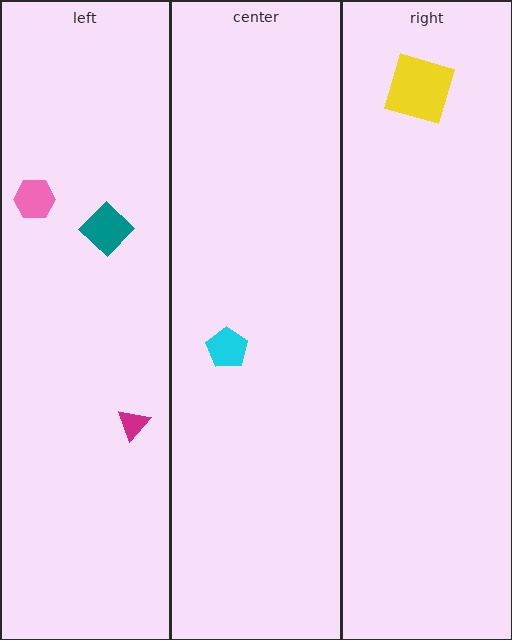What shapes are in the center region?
The cyan pentagon.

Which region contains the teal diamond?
The left region.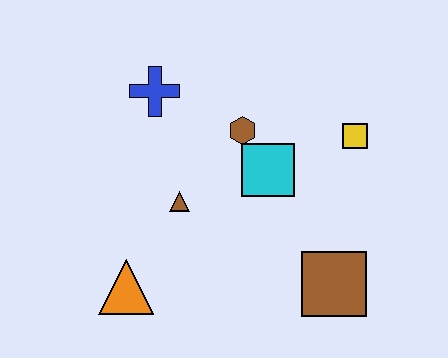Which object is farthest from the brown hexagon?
The orange triangle is farthest from the brown hexagon.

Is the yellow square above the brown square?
Yes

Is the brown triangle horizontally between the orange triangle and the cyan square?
Yes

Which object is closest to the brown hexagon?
The cyan square is closest to the brown hexagon.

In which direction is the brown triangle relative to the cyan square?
The brown triangle is to the left of the cyan square.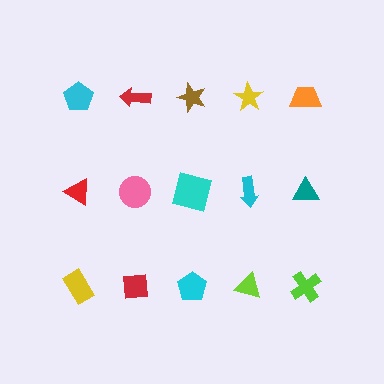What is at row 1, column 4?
A yellow star.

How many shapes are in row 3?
5 shapes.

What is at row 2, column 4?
A cyan arrow.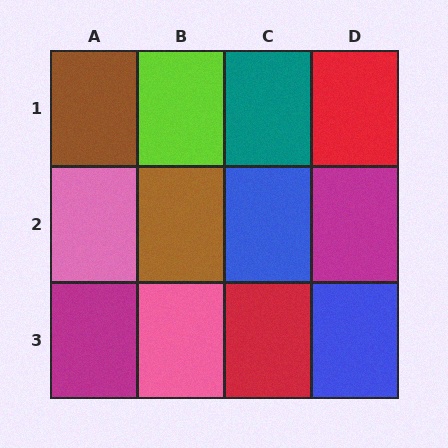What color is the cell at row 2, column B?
Brown.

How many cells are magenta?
2 cells are magenta.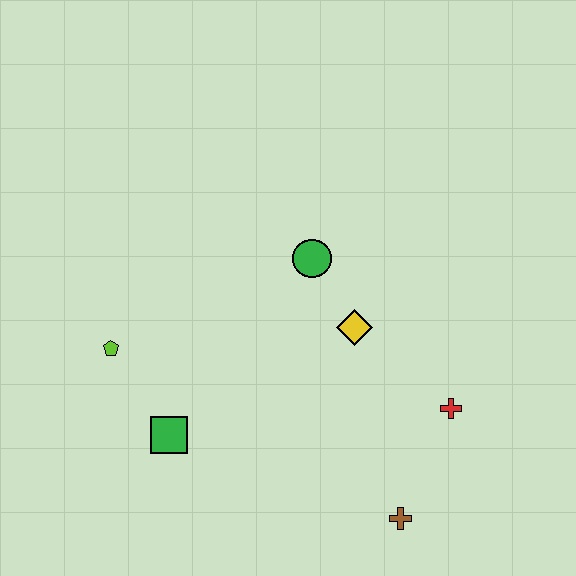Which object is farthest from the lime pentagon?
The red cross is farthest from the lime pentagon.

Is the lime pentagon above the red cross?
Yes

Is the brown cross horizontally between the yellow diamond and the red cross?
Yes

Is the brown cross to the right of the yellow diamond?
Yes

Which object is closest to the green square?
The lime pentagon is closest to the green square.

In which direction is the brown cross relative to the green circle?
The brown cross is below the green circle.